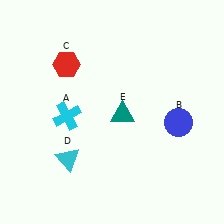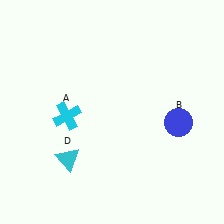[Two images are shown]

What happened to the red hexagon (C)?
The red hexagon (C) was removed in Image 2. It was in the top-left area of Image 1.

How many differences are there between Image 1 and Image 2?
There are 2 differences between the two images.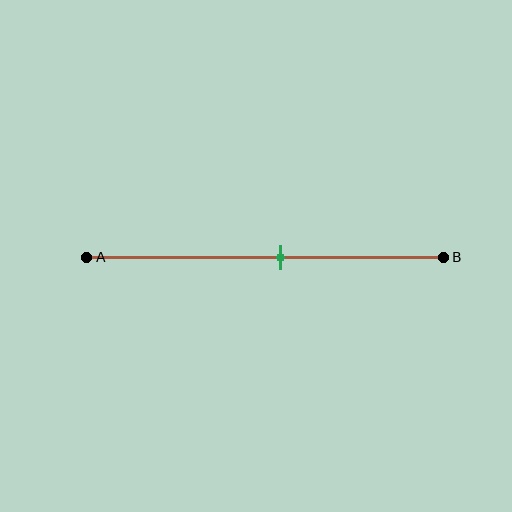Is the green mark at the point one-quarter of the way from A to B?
No, the mark is at about 55% from A, not at the 25% one-quarter point.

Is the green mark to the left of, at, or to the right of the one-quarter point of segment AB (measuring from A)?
The green mark is to the right of the one-quarter point of segment AB.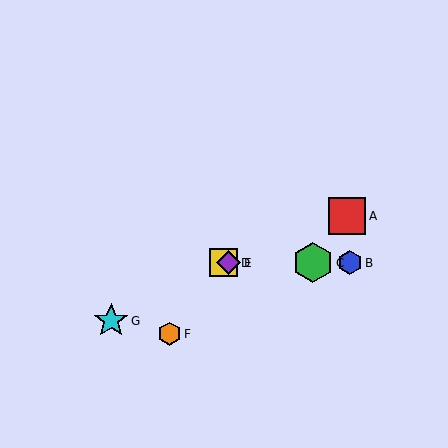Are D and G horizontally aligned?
No, D is at y≈263 and G is at y≈321.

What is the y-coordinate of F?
Object F is at y≈334.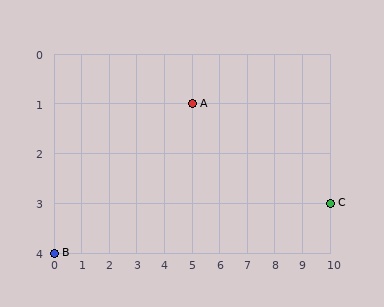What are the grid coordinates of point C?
Point C is at grid coordinates (10, 3).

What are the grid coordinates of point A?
Point A is at grid coordinates (5, 1).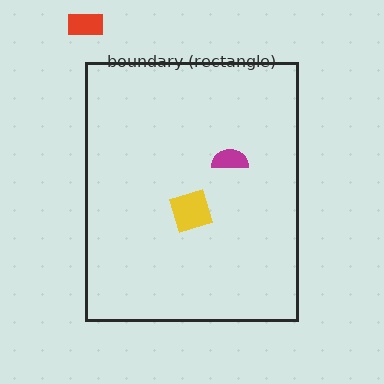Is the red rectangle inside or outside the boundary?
Outside.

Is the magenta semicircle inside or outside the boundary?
Inside.